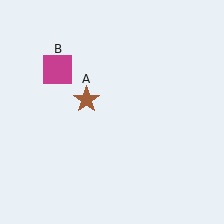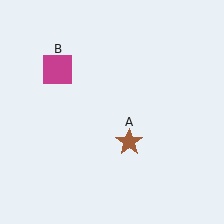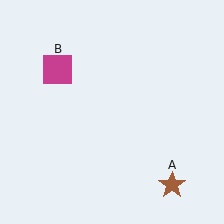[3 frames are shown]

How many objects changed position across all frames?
1 object changed position: brown star (object A).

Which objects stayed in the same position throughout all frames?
Magenta square (object B) remained stationary.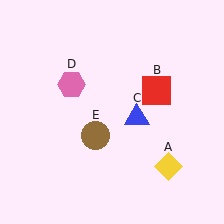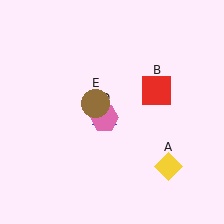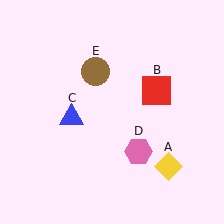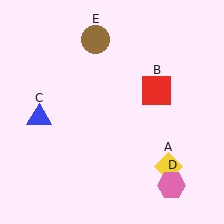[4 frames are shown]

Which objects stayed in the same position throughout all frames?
Yellow diamond (object A) and red square (object B) remained stationary.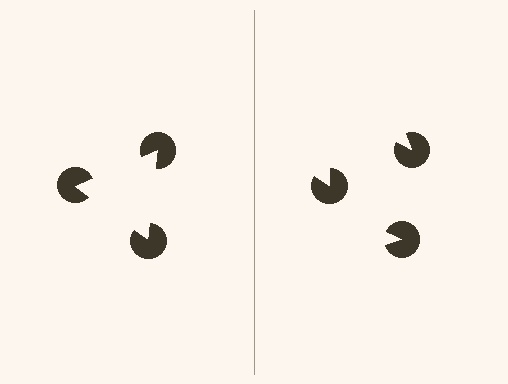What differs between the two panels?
The pac-man discs are positioned identically on both sides; only the wedge orientations differ. On the left they align to a triangle; on the right they are misaligned.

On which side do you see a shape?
An illusory triangle appears on the left side. On the right side the wedge cuts are rotated, so no coherent shape forms.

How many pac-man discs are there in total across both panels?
6 — 3 on each side.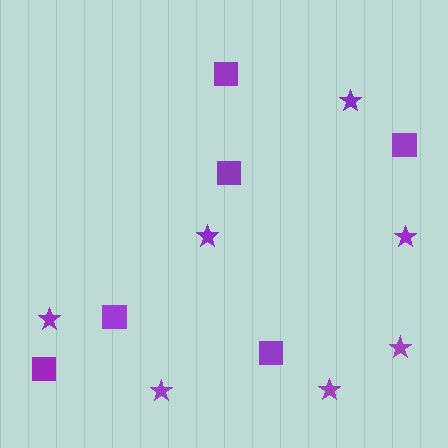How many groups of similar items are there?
There are 2 groups: one group of stars (7) and one group of squares (6).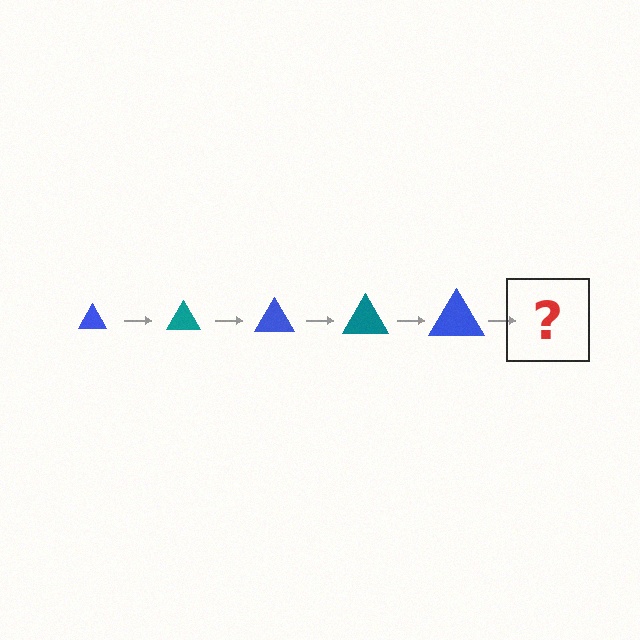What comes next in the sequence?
The next element should be a teal triangle, larger than the previous one.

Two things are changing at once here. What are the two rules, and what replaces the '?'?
The two rules are that the triangle grows larger each step and the color cycles through blue and teal. The '?' should be a teal triangle, larger than the previous one.